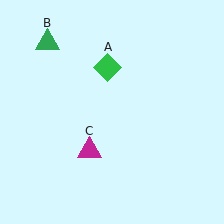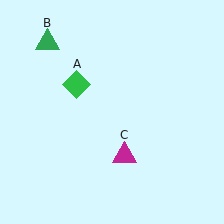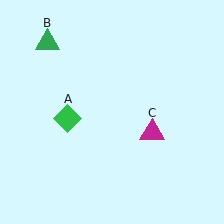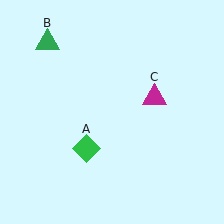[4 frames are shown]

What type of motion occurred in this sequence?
The green diamond (object A), magenta triangle (object C) rotated counterclockwise around the center of the scene.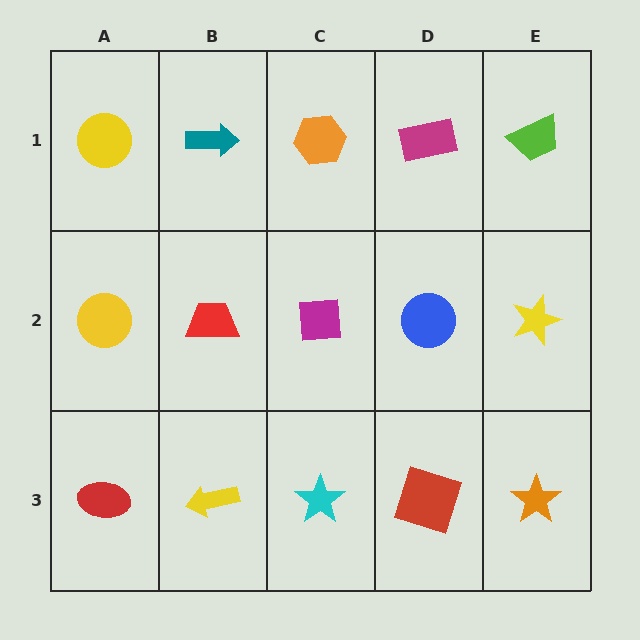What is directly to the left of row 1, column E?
A magenta rectangle.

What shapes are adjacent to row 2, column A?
A yellow circle (row 1, column A), a red ellipse (row 3, column A), a red trapezoid (row 2, column B).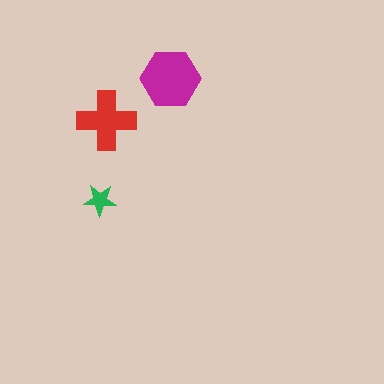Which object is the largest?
The magenta hexagon.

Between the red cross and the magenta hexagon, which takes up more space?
The magenta hexagon.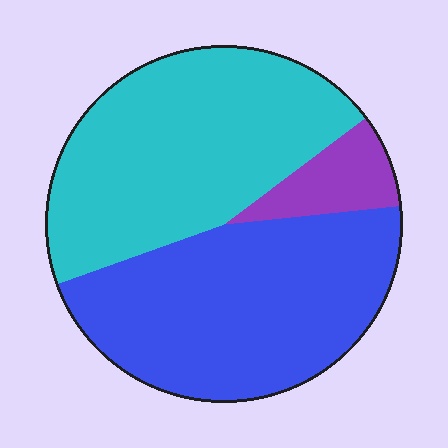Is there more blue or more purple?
Blue.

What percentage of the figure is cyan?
Cyan covers roughly 45% of the figure.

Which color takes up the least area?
Purple, at roughly 10%.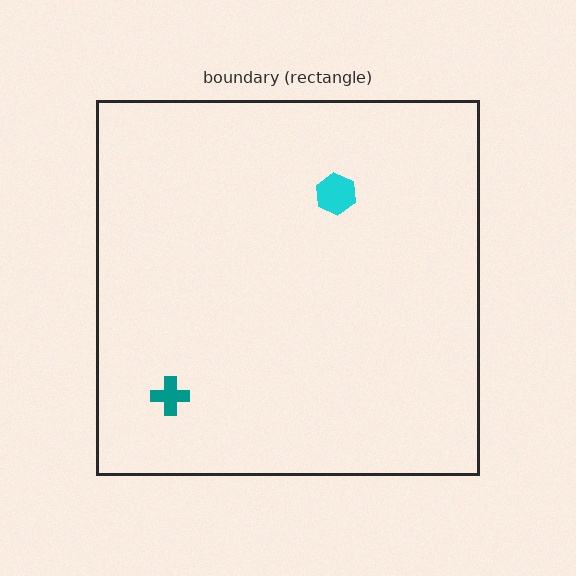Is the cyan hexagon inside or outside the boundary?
Inside.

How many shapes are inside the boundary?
2 inside, 0 outside.